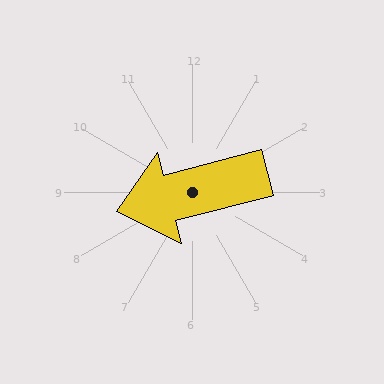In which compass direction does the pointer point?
West.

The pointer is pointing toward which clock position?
Roughly 9 o'clock.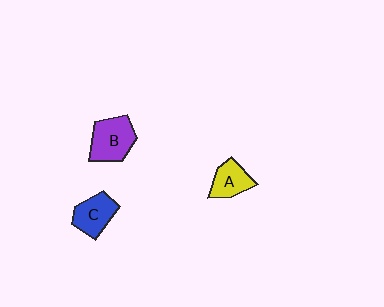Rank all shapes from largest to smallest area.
From largest to smallest: B (purple), C (blue), A (yellow).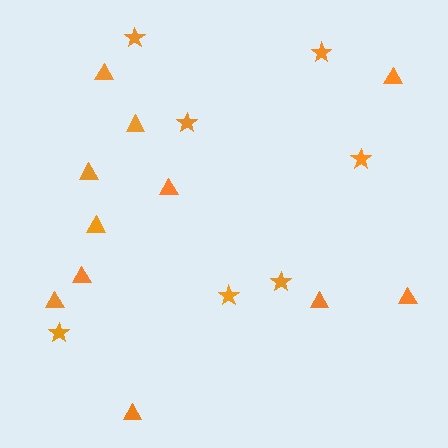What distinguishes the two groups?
There are 2 groups: one group of triangles (11) and one group of stars (7).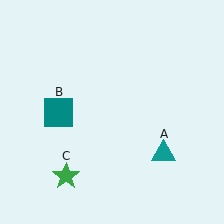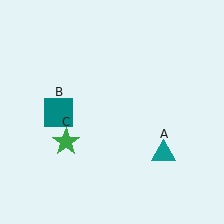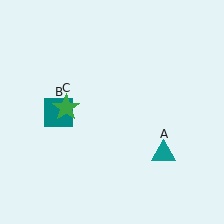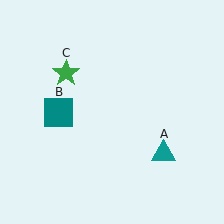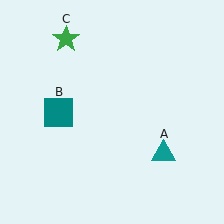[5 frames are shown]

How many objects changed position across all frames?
1 object changed position: green star (object C).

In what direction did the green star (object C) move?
The green star (object C) moved up.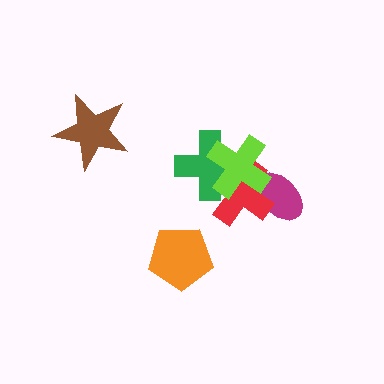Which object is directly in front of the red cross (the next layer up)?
The green cross is directly in front of the red cross.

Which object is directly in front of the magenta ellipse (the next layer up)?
The red cross is directly in front of the magenta ellipse.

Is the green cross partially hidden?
Yes, it is partially covered by another shape.